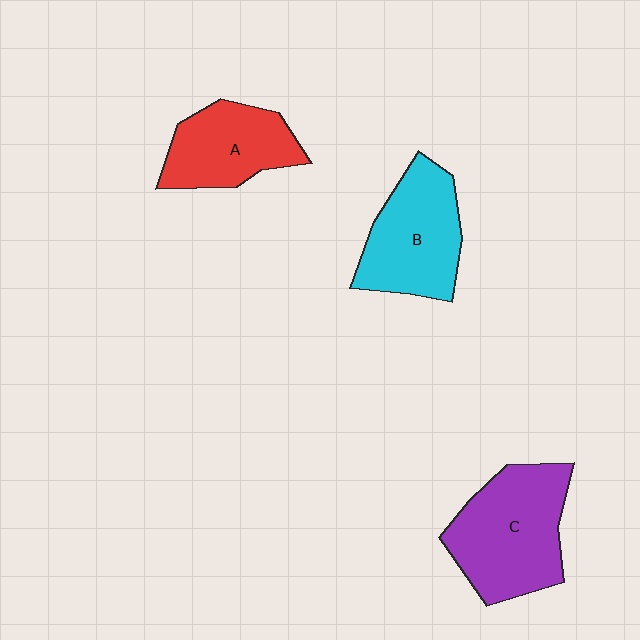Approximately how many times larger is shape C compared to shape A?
Approximately 1.4 times.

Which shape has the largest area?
Shape C (purple).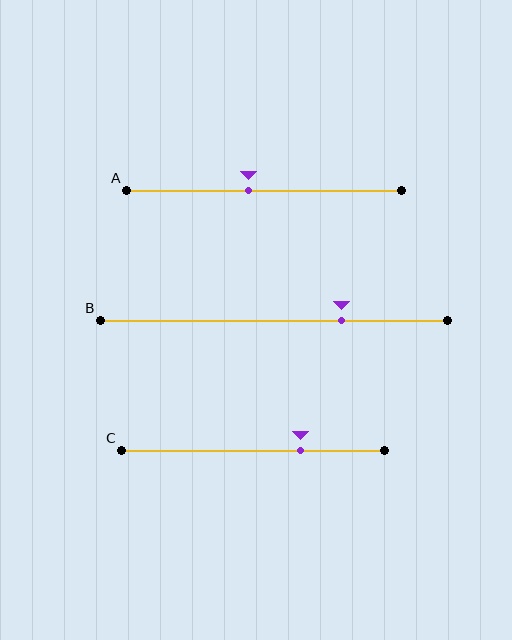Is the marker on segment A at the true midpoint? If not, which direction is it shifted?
No, the marker on segment A is shifted to the left by about 6% of the segment length.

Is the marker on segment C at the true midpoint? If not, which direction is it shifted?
No, the marker on segment C is shifted to the right by about 18% of the segment length.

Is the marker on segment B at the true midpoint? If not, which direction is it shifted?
No, the marker on segment B is shifted to the right by about 19% of the segment length.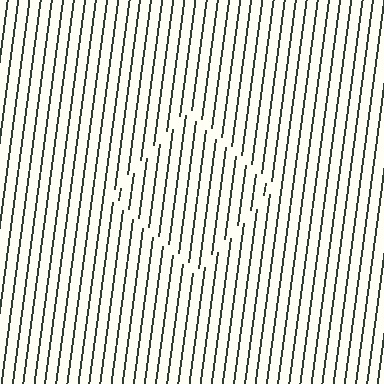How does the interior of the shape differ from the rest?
The interior of the shape contains the same grating, shifted by half a period — the contour is defined by the phase discontinuity where line-ends from the inner and outer gratings abut.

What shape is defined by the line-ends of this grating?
An illusory square. The interior of the shape contains the same grating, shifted by half a period — the contour is defined by the phase discontinuity where line-ends from the inner and outer gratings abut.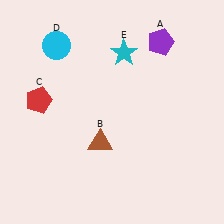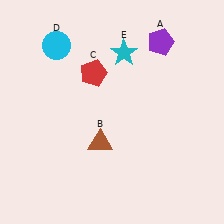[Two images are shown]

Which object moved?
The red pentagon (C) moved right.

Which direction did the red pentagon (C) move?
The red pentagon (C) moved right.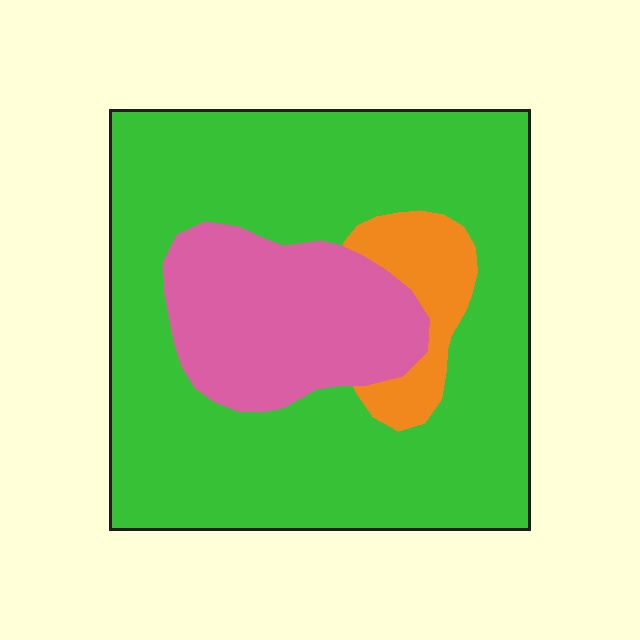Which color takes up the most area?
Green, at roughly 70%.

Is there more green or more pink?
Green.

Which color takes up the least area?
Orange, at roughly 10%.